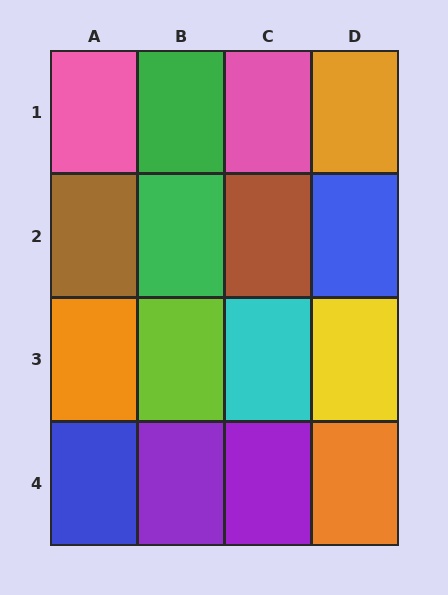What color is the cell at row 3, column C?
Cyan.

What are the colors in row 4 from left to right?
Blue, purple, purple, orange.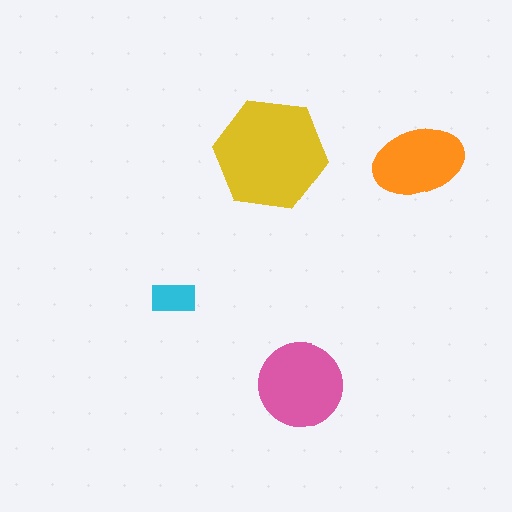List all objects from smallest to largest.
The cyan rectangle, the orange ellipse, the pink circle, the yellow hexagon.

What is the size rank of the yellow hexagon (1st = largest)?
1st.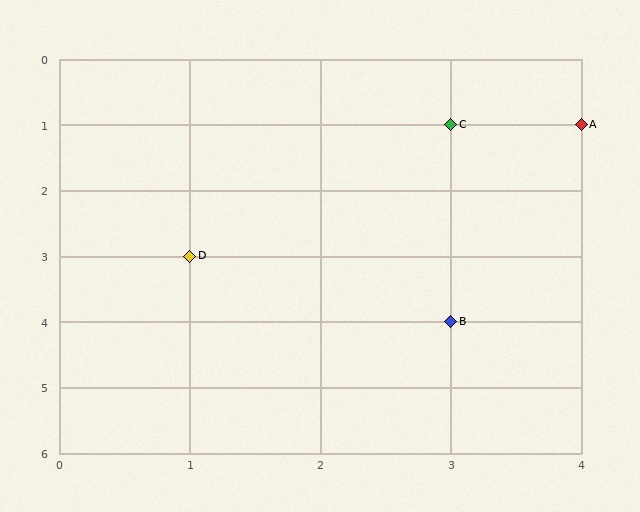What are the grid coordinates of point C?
Point C is at grid coordinates (3, 1).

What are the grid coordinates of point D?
Point D is at grid coordinates (1, 3).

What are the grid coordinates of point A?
Point A is at grid coordinates (4, 1).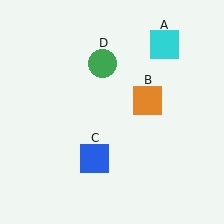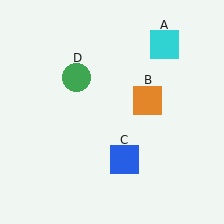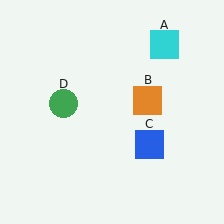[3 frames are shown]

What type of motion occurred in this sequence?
The blue square (object C), green circle (object D) rotated counterclockwise around the center of the scene.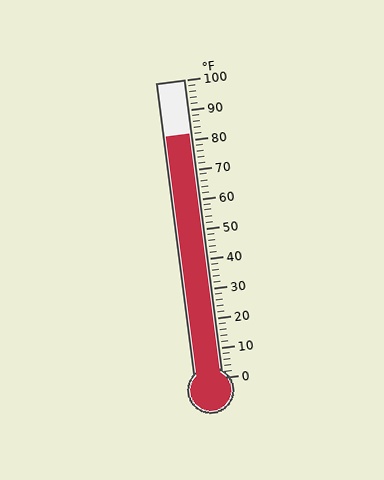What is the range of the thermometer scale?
The thermometer scale ranges from 0°F to 100°F.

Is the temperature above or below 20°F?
The temperature is above 20°F.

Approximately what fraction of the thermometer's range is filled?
The thermometer is filled to approximately 80% of its range.